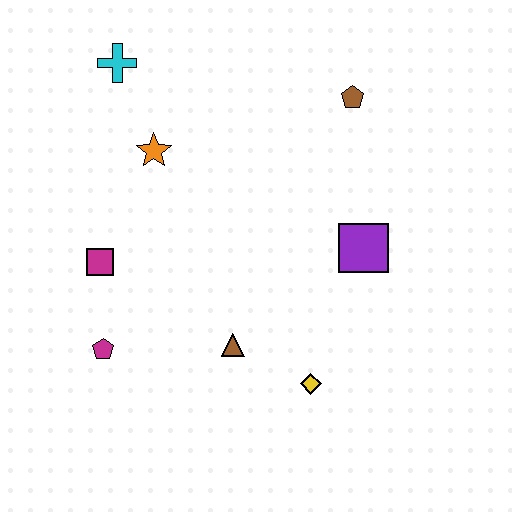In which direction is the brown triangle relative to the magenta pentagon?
The brown triangle is to the right of the magenta pentagon.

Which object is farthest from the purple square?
The cyan cross is farthest from the purple square.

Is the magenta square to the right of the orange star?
No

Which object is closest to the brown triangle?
The yellow diamond is closest to the brown triangle.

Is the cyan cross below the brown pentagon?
No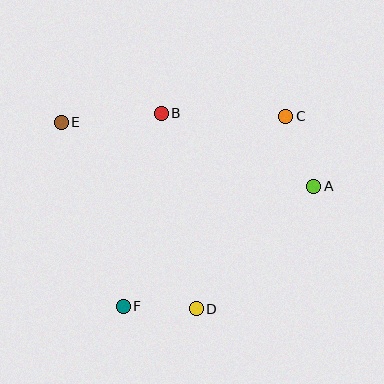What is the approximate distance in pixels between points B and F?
The distance between B and F is approximately 197 pixels.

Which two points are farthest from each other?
Points A and E are farthest from each other.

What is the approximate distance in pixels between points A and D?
The distance between A and D is approximately 170 pixels.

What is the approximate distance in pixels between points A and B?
The distance between A and B is approximately 169 pixels.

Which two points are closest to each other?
Points D and F are closest to each other.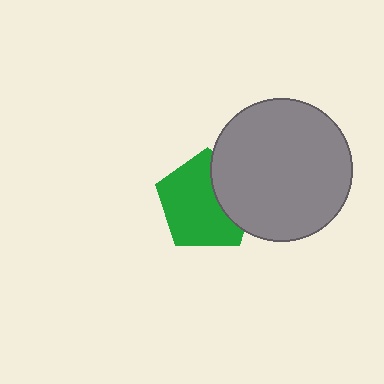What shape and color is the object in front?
The object in front is a gray circle.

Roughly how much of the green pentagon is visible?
Most of it is visible (roughly 69%).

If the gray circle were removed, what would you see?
You would see the complete green pentagon.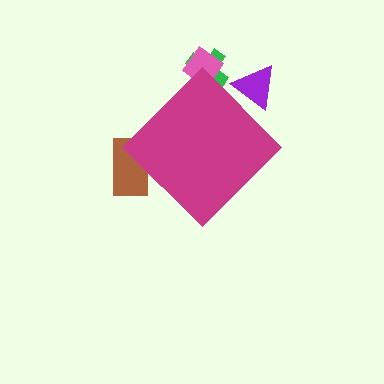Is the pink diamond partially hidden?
Yes, the pink diamond is partially hidden behind the magenta diamond.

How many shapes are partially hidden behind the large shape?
4 shapes are partially hidden.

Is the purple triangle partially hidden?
Yes, the purple triangle is partially hidden behind the magenta diamond.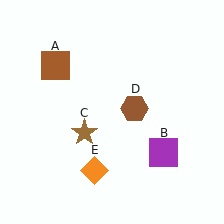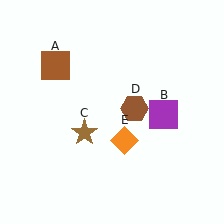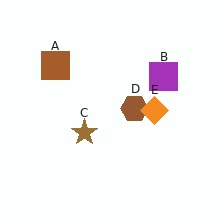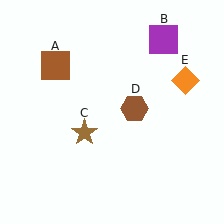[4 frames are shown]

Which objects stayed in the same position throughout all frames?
Brown square (object A) and brown star (object C) and brown hexagon (object D) remained stationary.